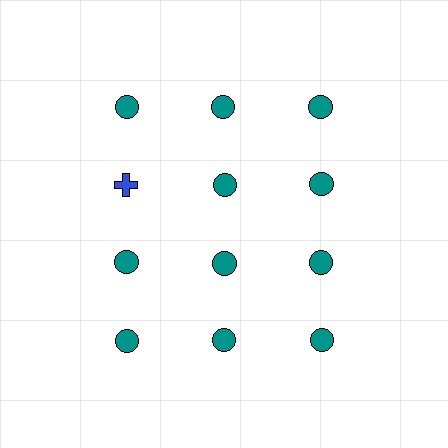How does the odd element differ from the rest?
It differs in both color (blue instead of teal) and shape (cross instead of circle).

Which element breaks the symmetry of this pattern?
The blue cross in the second row, leftmost column breaks the symmetry. All other shapes are teal circles.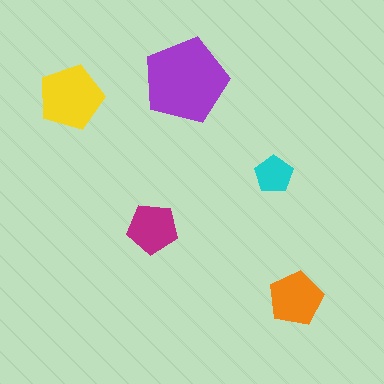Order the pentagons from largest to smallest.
the purple one, the yellow one, the orange one, the magenta one, the cyan one.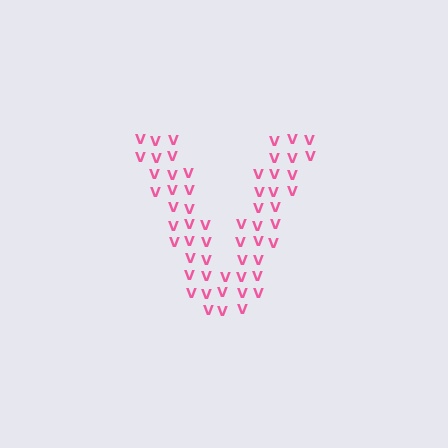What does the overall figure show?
The overall figure shows the letter V.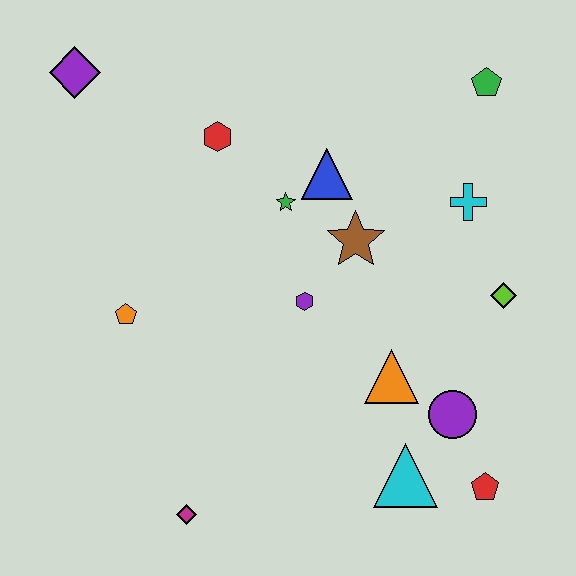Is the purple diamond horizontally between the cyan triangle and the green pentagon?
No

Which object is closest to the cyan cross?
The lime diamond is closest to the cyan cross.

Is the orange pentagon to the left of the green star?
Yes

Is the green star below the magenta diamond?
No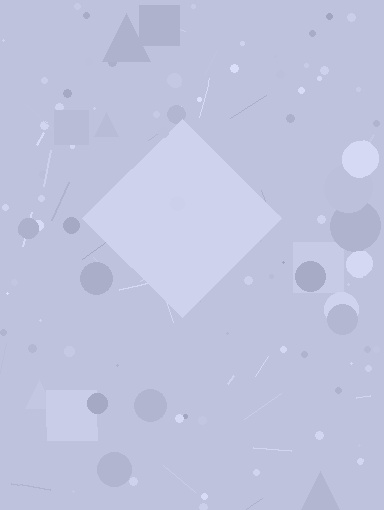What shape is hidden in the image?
A diamond is hidden in the image.